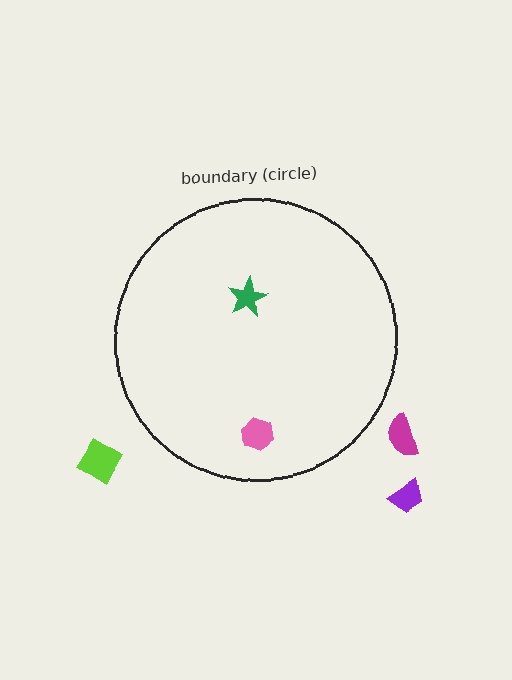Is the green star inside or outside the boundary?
Inside.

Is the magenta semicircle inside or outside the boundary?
Outside.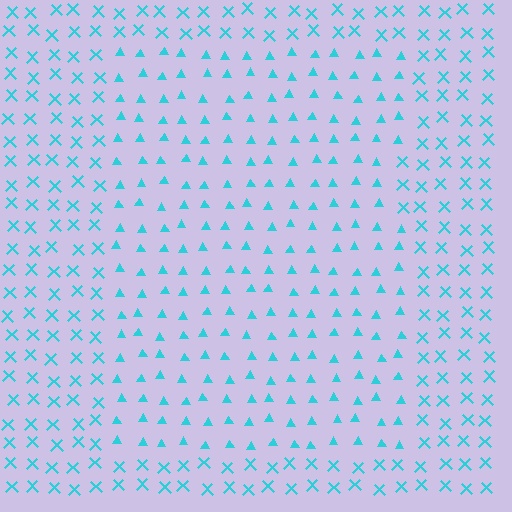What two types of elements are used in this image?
The image uses triangles inside the rectangle region and X marks outside it.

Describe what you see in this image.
The image is filled with small cyan elements arranged in a uniform grid. A rectangle-shaped region contains triangles, while the surrounding area contains X marks. The boundary is defined purely by the change in element shape.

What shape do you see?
I see a rectangle.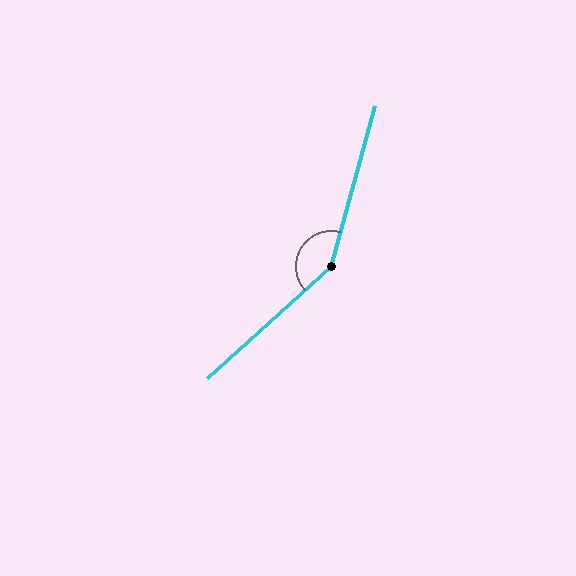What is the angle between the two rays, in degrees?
Approximately 148 degrees.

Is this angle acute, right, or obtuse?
It is obtuse.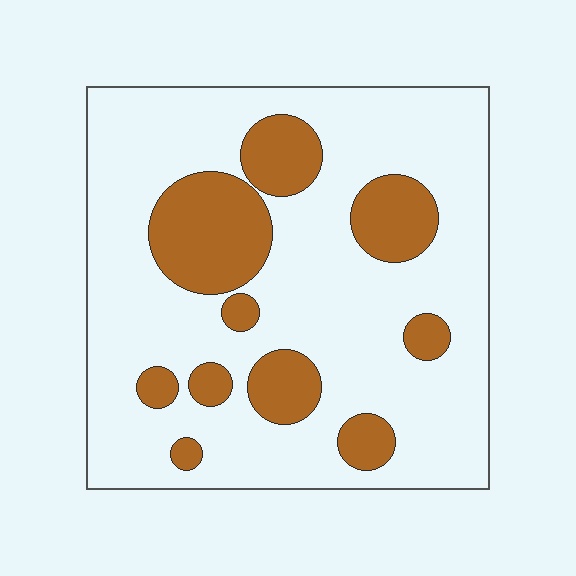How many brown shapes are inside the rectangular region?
10.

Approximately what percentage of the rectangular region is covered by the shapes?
Approximately 25%.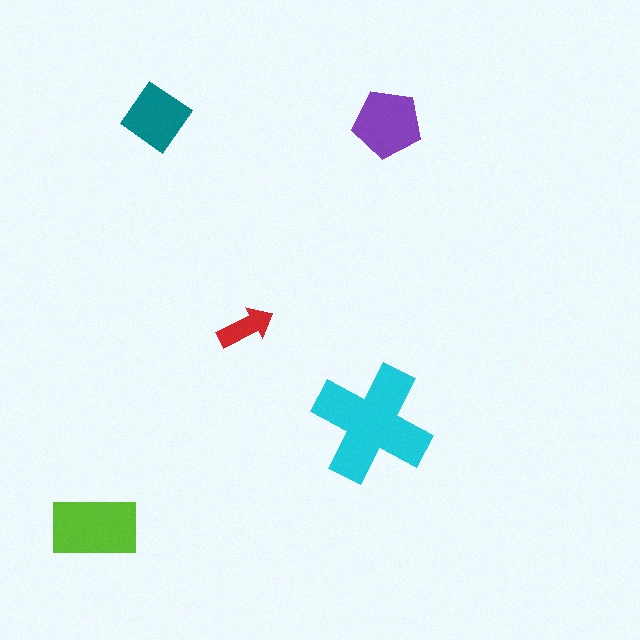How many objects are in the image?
There are 5 objects in the image.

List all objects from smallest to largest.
The red arrow, the teal diamond, the purple pentagon, the lime rectangle, the cyan cross.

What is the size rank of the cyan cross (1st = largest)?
1st.